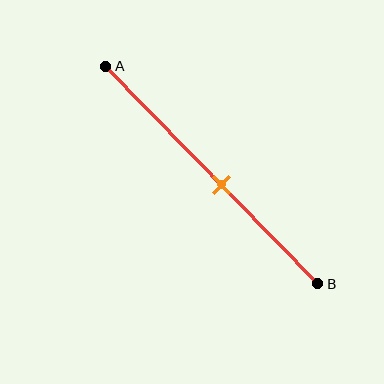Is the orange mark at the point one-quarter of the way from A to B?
No, the mark is at about 55% from A, not at the 25% one-quarter point.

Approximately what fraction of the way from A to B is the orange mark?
The orange mark is approximately 55% of the way from A to B.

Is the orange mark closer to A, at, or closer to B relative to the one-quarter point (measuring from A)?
The orange mark is closer to point B than the one-quarter point of segment AB.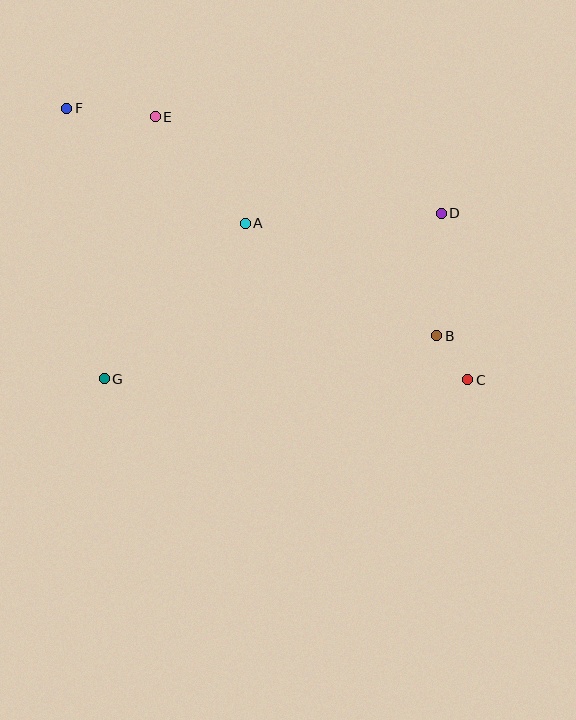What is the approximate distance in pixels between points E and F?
The distance between E and F is approximately 89 pixels.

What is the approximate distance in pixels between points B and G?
The distance between B and G is approximately 335 pixels.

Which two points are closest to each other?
Points B and C are closest to each other.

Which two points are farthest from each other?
Points C and F are farthest from each other.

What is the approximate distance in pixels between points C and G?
The distance between C and G is approximately 363 pixels.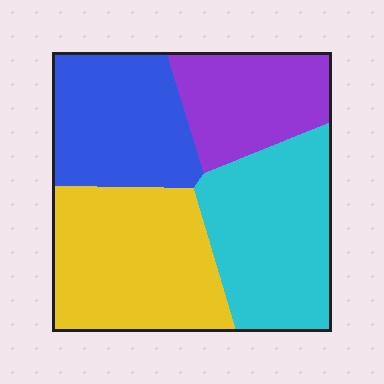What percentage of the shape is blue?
Blue takes up about one quarter (1/4) of the shape.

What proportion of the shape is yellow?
Yellow takes up between a sixth and a third of the shape.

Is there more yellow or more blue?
Yellow.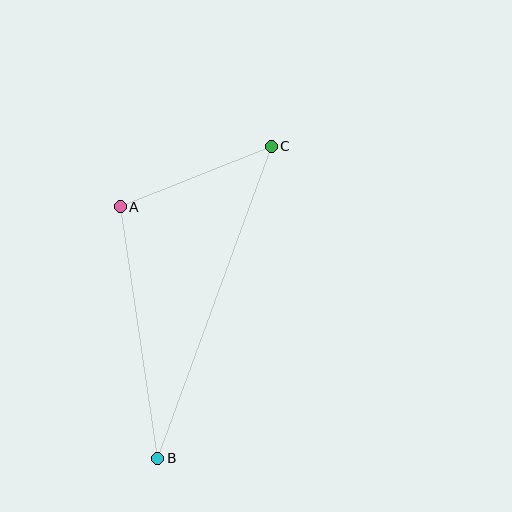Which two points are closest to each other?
Points A and C are closest to each other.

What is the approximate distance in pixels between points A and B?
The distance between A and B is approximately 254 pixels.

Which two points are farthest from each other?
Points B and C are farthest from each other.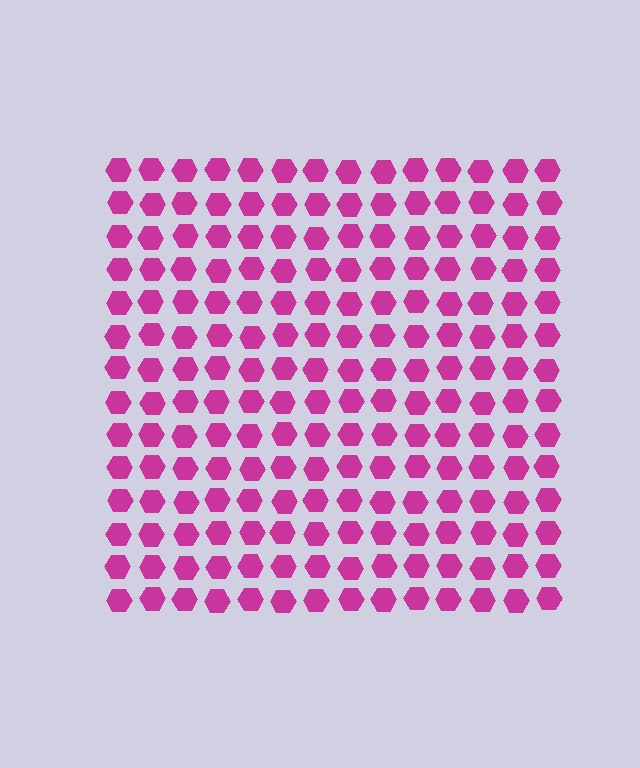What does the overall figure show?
The overall figure shows a square.